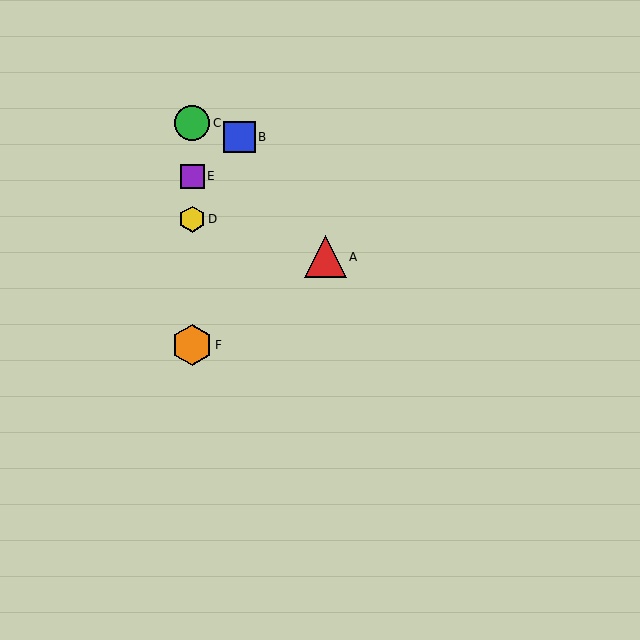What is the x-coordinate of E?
Object E is at x≈192.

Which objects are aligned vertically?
Objects C, D, E, F are aligned vertically.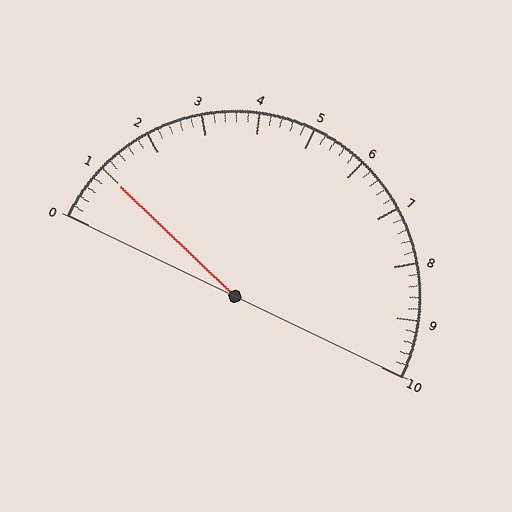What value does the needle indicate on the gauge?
The needle indicates approximately 1.0.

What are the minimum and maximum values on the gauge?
The gauge ranges from 0 to 10.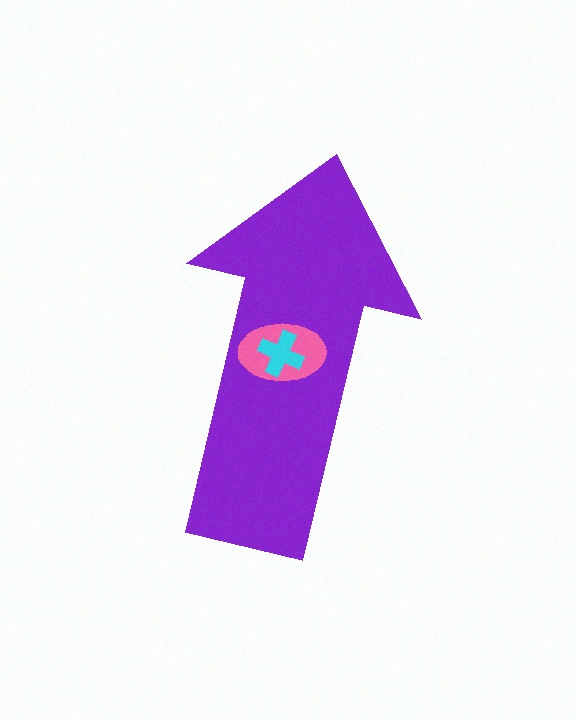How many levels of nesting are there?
3.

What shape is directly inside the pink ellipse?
The cyan cross.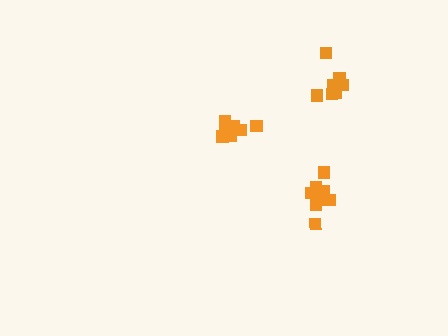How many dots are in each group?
Group 1: 8 dots, Group 2: 7 dots, Group 3: 7 dots (22 total).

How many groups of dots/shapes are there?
There are 3 groups.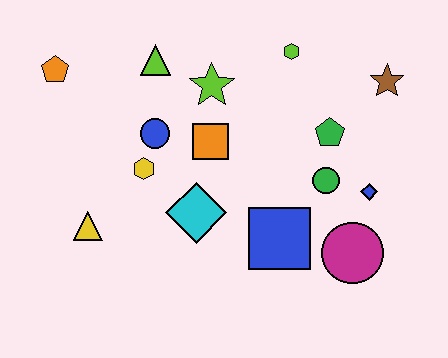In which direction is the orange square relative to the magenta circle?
The orange square is to the left of the magenta circle.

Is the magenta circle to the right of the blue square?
Yes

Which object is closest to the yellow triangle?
The yellow hexagon is closest to the yellow triangle.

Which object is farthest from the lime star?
The magenta circle is farthest from the lime star.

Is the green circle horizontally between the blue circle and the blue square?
No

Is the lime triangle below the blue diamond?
No